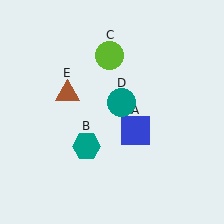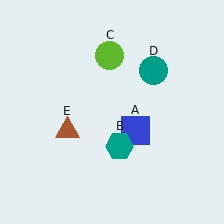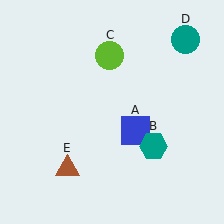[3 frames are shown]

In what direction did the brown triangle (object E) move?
The brown triangle (object E) moved down.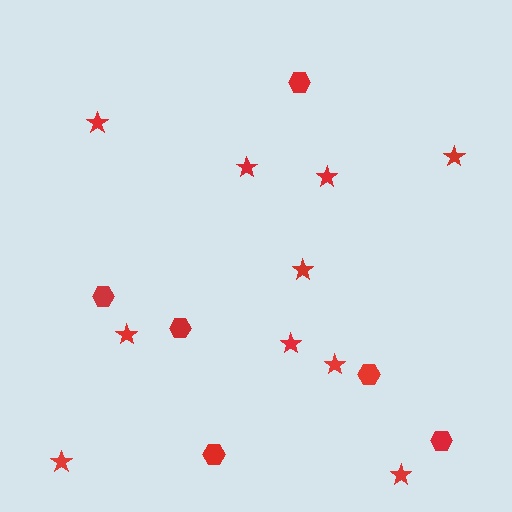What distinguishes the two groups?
There are 2 groups: one group of stars (10) and one group of hexagons (6).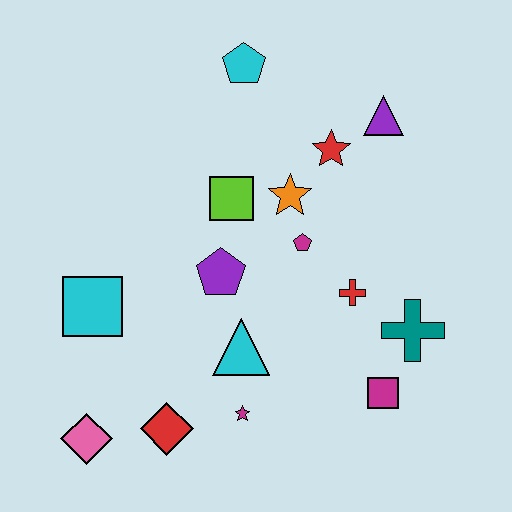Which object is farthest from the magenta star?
The cyan pentagon is farthest from the magenta star.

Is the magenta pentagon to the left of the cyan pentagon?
No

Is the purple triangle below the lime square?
No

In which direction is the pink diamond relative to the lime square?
The pink diamond is below the lime square.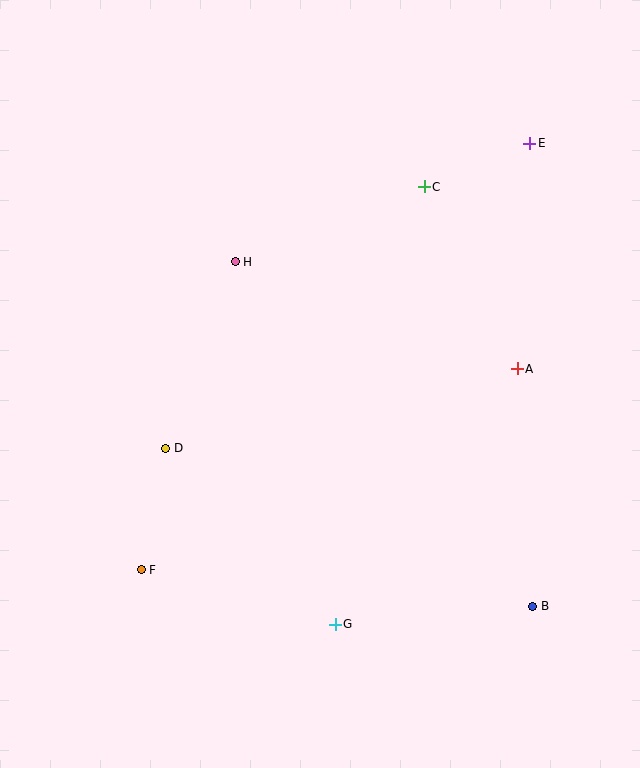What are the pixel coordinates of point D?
Point D is at (166, 448).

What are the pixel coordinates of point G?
Point G is at (335, 624).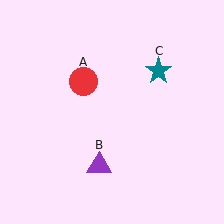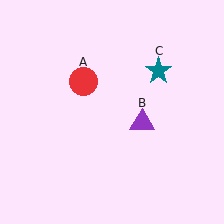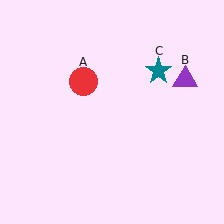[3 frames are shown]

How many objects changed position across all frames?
1 object changed position: purple triangle (object B).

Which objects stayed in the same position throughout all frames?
Red circle (object A) and teal star (object C) remained stationary.